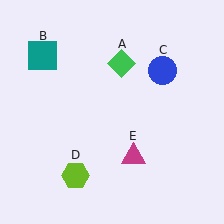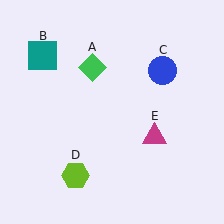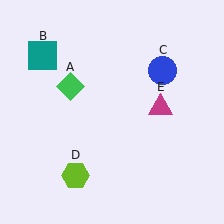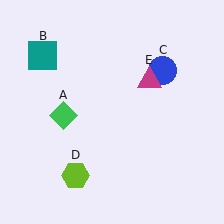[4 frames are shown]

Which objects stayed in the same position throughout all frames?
Teal square (object B) and blue circle (object C) and lime hexagon (object D) remained stationary.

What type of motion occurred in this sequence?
The green diamond (object A), magenta triangle (object E) rotated counterclockwise around the center of the scene.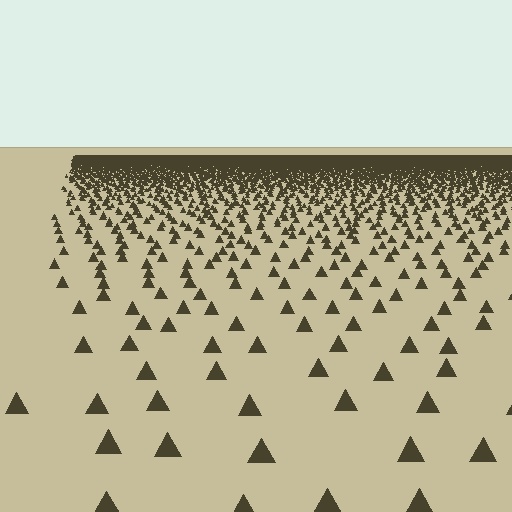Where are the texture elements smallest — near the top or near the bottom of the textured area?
Near the top.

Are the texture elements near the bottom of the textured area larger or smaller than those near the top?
Larger. Near the bottom, elements are closer to the viewer and appear at a bigger on-screen size.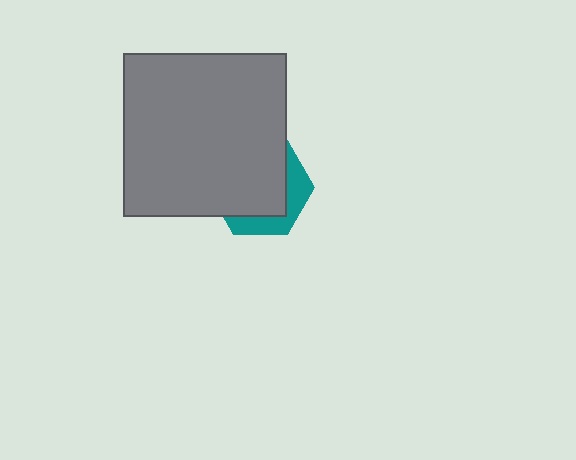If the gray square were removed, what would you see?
You would see the complete teal hexagon.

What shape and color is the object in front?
The object in front is a gray square.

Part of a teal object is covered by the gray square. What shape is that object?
It is a hexagon.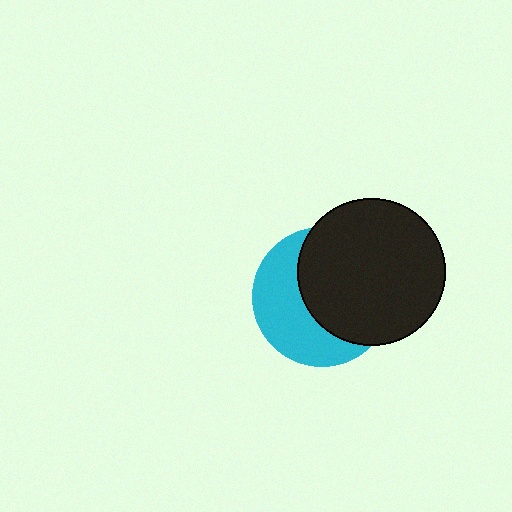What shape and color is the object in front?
The object in front is a black circle.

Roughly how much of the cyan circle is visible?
A small part of it is visible (roughly 45%).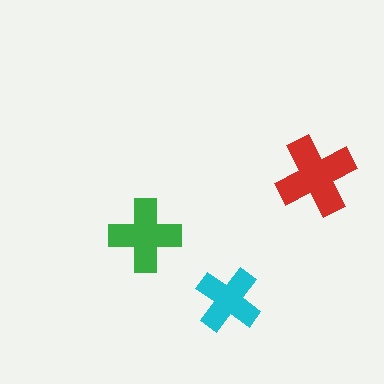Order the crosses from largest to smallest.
the red one, the green one, the cyan one.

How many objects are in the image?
There are 3 objects in the image.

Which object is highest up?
The red cross is topmost.